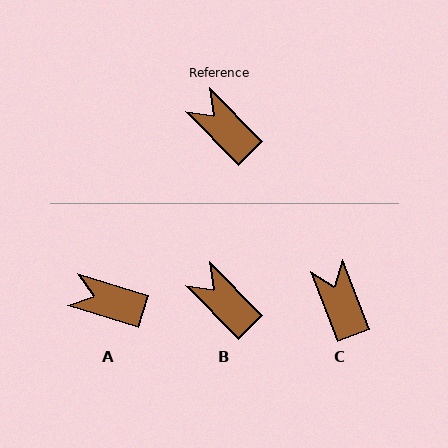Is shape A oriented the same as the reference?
No, it is off by about 28 degrees.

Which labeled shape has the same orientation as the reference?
B.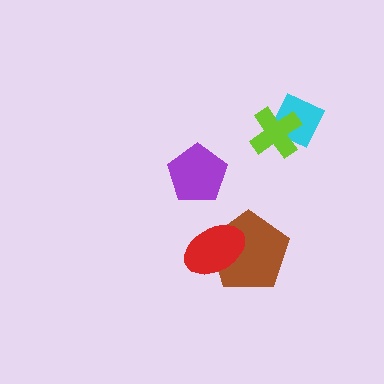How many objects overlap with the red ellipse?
1 object overlaps with the red ellipse.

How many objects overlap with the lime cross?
1 object overlaps with the lime cross.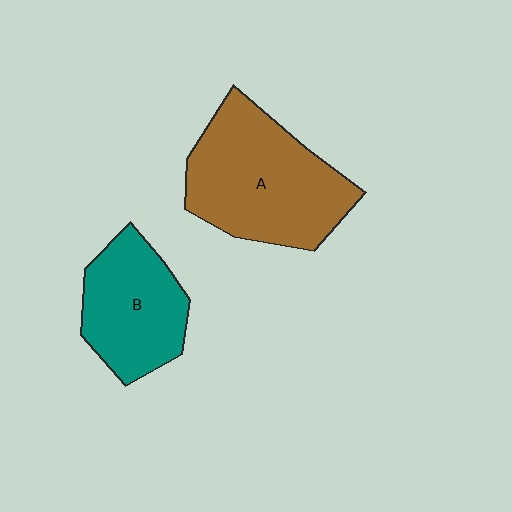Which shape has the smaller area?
Shape B (teal).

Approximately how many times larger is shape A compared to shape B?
Approximately 1.5 times.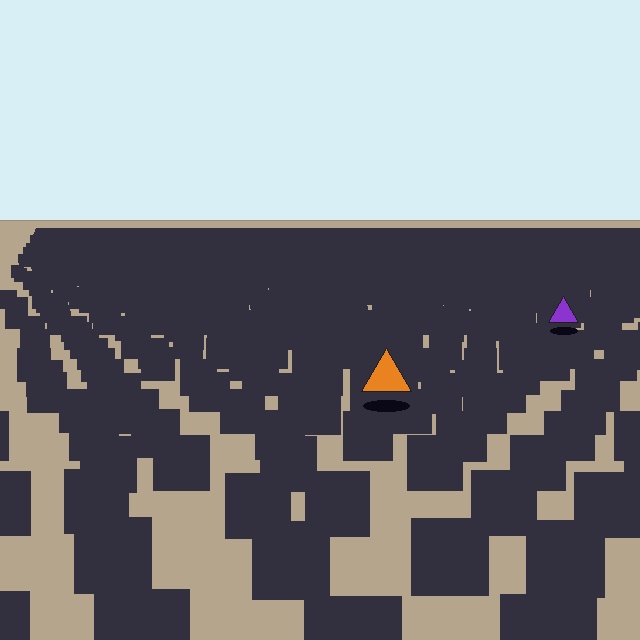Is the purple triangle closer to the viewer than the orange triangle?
No. The orange triangle is closer — you can tell from the texture gradient: the ground texture is coarser near it.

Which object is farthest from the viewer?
The purple triangle is farthest from the viewer. It appears smaller and the ground texture around it is denser.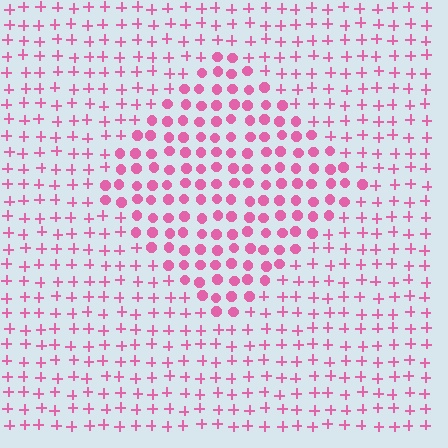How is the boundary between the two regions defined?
The boundary is defined by a change in element shape: circles inside vs. plus signs outside. All elements share the same color and spacing.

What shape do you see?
I see a diamond.